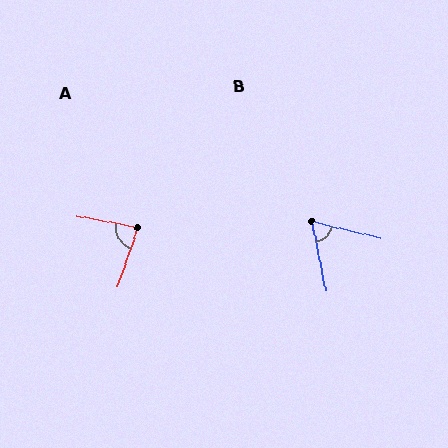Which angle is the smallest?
B, at approximately 65 degrees.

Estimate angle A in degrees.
Approximately 81 degrees.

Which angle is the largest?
A, at approximately 81 degrees.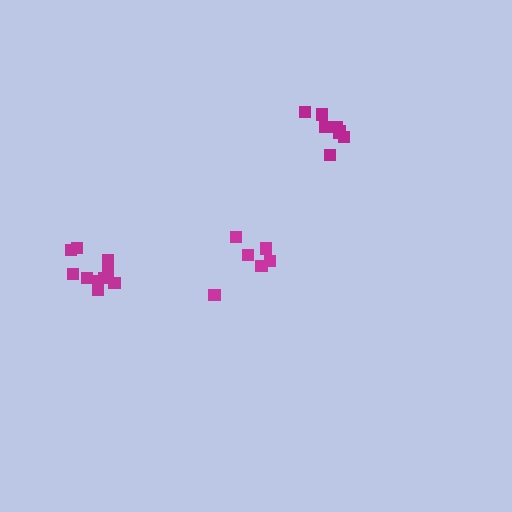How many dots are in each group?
Group 1: 6 dots, Group 2: 8 dots, Group 3: 10 dots (24 total).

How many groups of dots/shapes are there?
There are 3 groups.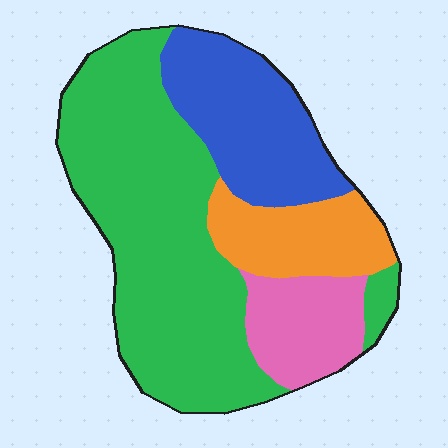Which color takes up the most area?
Green, at roughly 50%.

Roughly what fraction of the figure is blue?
Blue covers roughly 20% of the figure.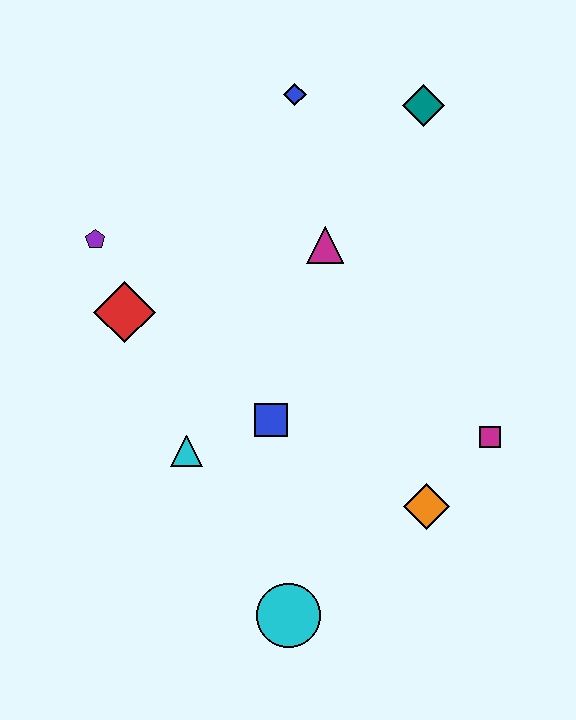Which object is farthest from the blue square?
The teal diamond is farthest from the blue square.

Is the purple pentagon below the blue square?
No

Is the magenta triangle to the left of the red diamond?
No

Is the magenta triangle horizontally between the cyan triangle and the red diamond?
No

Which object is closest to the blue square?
The cyan triangle is closest to the blue square.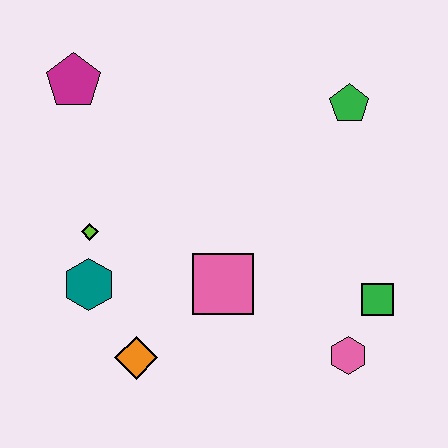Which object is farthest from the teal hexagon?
The green pentagon is farthest from the teal hexagon.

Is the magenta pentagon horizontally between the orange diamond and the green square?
No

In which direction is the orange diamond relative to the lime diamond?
The orange diamond is below the lime diamond.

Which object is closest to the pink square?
The orange diamond is closest to the pink square.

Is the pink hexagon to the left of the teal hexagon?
No